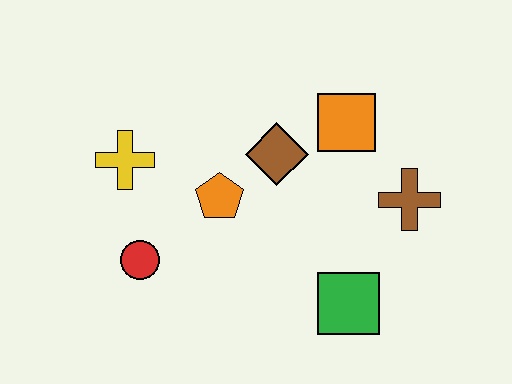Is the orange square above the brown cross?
Yes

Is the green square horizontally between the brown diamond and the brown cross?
Yes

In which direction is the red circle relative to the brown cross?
The red circle is to the left of the brown cross.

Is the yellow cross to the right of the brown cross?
No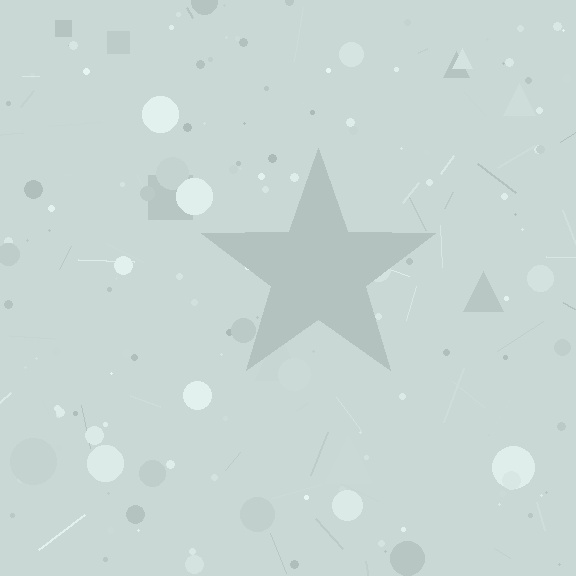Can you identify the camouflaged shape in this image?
The camouflaged shape is a star.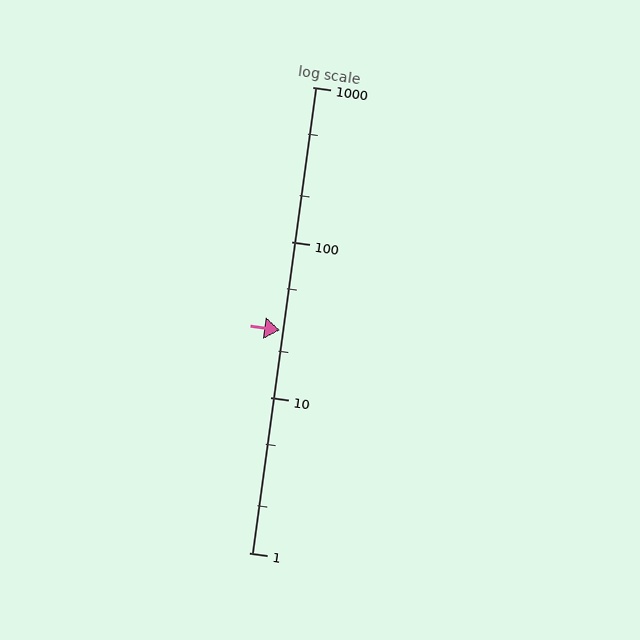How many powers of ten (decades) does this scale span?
The scale spans 3 decades, from 1 to 1000.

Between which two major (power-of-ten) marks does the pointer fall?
The pointer is between 10 and 100.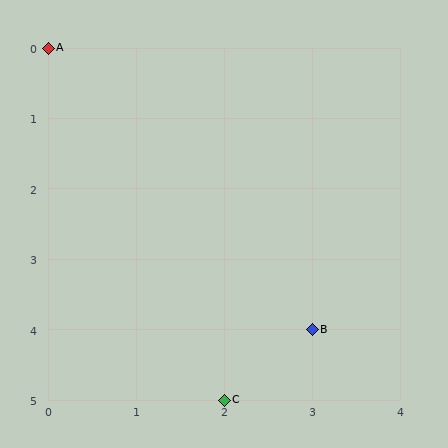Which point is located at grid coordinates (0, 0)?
Point A is at (0, 0).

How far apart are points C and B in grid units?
Points C and B are 1 column and 1 row apart (about 1.4 grid units diagonally).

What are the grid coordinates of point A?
Point A is at grid coordinates (0, 0).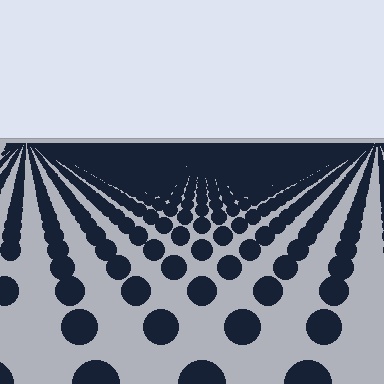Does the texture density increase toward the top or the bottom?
Density increases toward the top.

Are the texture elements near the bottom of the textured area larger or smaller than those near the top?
Larger. Near the bottom, elements are closer to the viewer and appear at a bigger on-screen size.